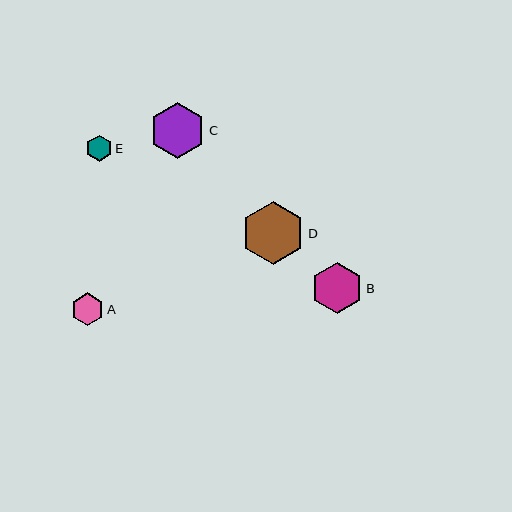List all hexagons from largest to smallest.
From largest to smallest: D, C, B, A, E.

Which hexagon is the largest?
Hexagon D is the largest with a size of approximately 63 pixels.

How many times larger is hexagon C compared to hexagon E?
Hexagon C is approximately 2.1 times the size of hexagon E.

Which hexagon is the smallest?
Hexagon E is the smallest with a size of approximately 26 pixels.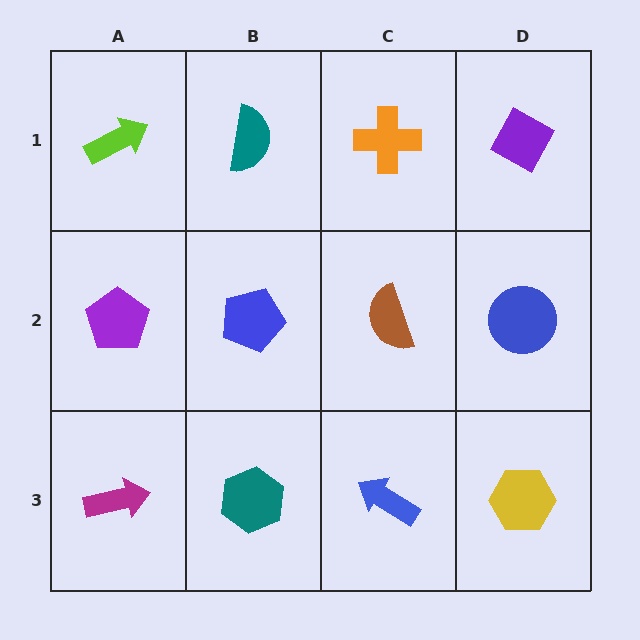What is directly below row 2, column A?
A magenta arrow.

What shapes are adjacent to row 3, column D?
A blue circle (row 2, column D), a blue arrow (row 3, column C).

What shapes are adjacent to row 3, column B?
A blue pentagon (row 2, column B), a magenta arrow (row 3, column A), a blue arrow (row 3, column C).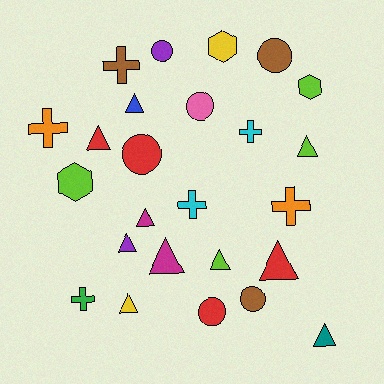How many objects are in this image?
There are 25 objects.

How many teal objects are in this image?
There is 1 teal object.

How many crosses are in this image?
There are 6 crosses.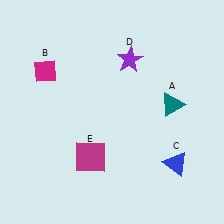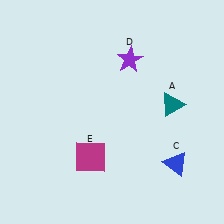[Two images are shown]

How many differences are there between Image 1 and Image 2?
There is 1 difference between the two images.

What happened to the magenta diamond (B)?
The magenta diamond (B) was removed in Image 2. It was in the top-left area of Image 1.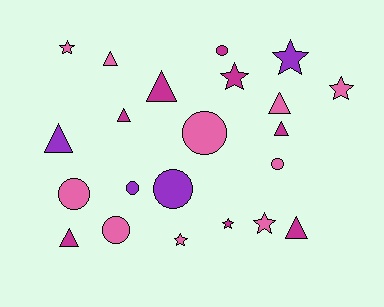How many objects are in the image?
There are 22 objects.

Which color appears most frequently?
Pink, with 10 objects.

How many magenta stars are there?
There are 2 magenta stars.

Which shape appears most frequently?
Triangle, with 8 objects.